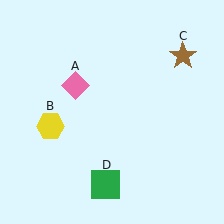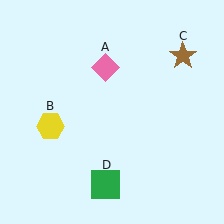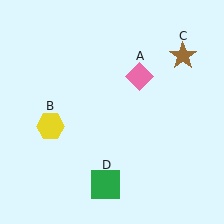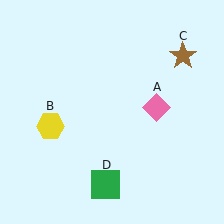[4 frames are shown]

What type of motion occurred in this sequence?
The pink diamond (object A) rotated clockwise around the center of the scene.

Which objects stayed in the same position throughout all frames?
Yellow hexagon (object B) and brown star (object C) and green square (object D) remained stationary.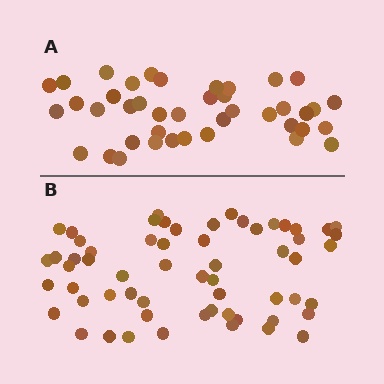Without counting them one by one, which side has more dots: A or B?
Region B (the bottom region) has more dots.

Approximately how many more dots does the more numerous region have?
Region B has approximately 20 more dots than region A.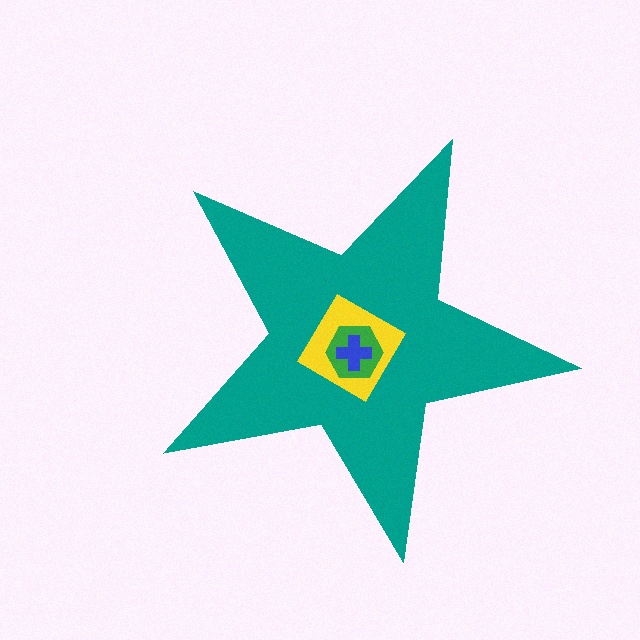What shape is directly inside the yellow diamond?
The green hexagon.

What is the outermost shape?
The teal star.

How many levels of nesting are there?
4.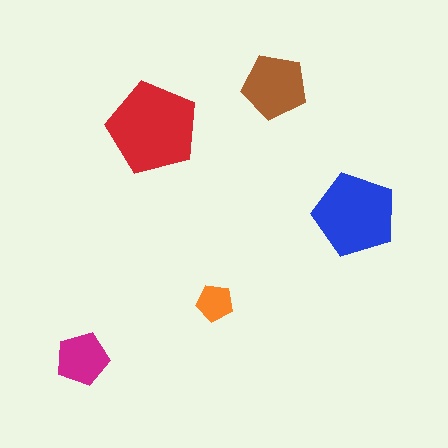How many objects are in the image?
There are 5 objects in the image.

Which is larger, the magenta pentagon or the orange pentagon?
The magenta one.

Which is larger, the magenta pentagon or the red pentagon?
The red one.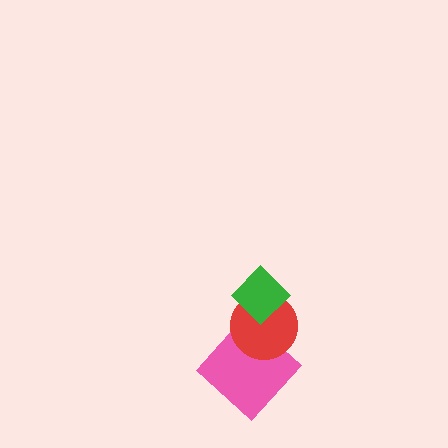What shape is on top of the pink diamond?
The red circle is on top of the pink diamond.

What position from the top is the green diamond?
The green diamond is 1st from the top.